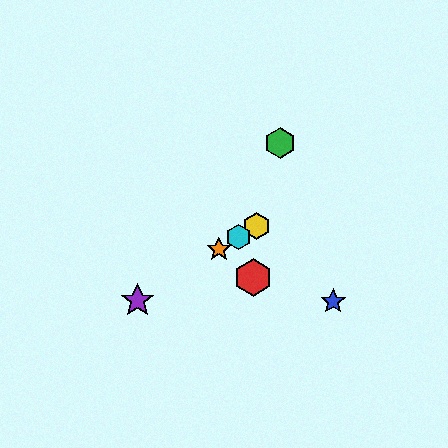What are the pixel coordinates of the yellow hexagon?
The yellow hexagon is at (256, 226).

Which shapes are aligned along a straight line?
The yellow hexagon, the purple star, the orange star, the cyan hexagon are aligned along a straight line.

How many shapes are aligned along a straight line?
4 shapes (the yellow hexagon, the purple star, the orange star, the cyan hexagon) are aligned along a straight line.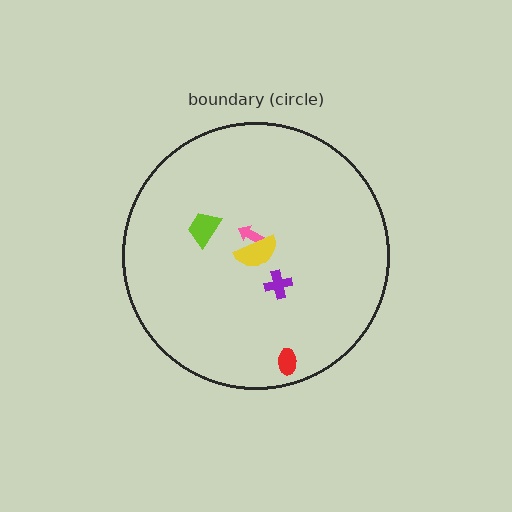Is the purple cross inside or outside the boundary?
Inside.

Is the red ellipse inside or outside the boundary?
Inside.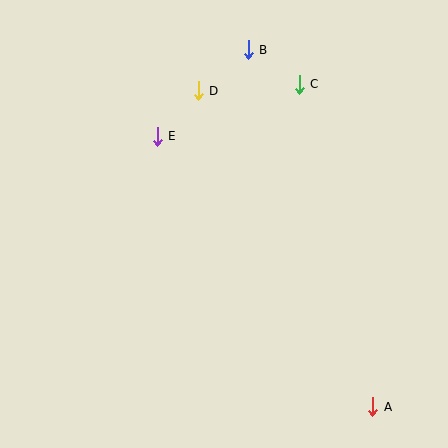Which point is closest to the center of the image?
Point E at (157, 136) is closest to the center.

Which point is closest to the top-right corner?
Point C is closest to the top-right corner.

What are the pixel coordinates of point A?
Point A is at (373, 407).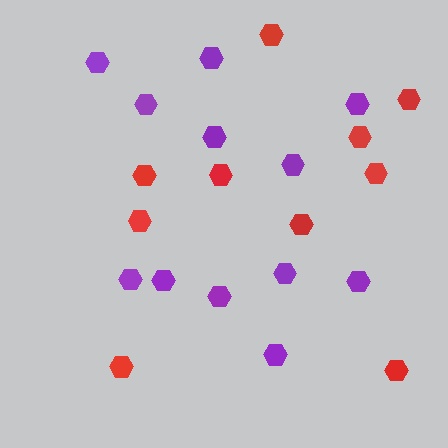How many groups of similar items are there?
There are 2 groups: one group of red hexagons (10) and one group of purple hexagons (12).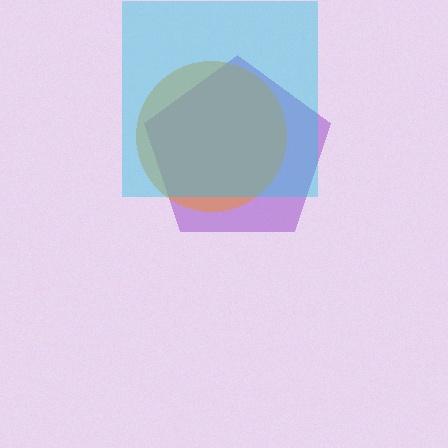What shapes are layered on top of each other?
The layered shapes are: a purple pentagon, an orange circle, a cyan square.